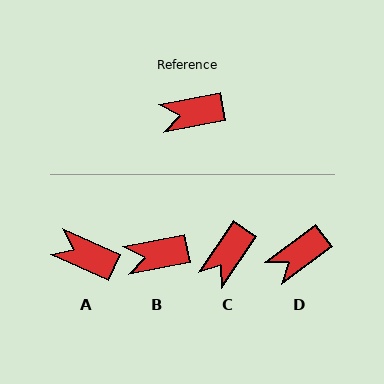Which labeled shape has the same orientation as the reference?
B.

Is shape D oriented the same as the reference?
No, it is off by about 26 degrees.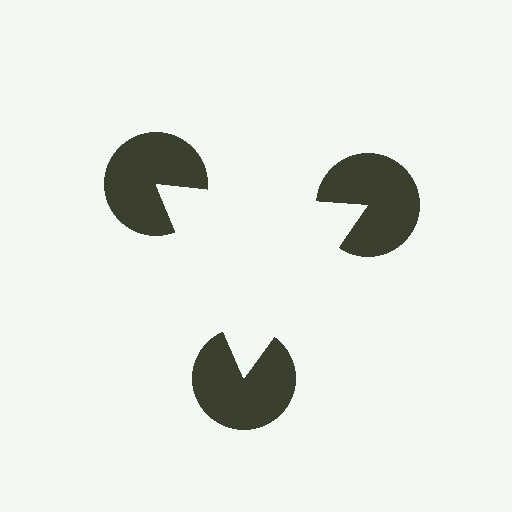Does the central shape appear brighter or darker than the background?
It typically appears slightly brighter than the background, even though no actual brightness change is drawn.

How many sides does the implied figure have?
3 sides.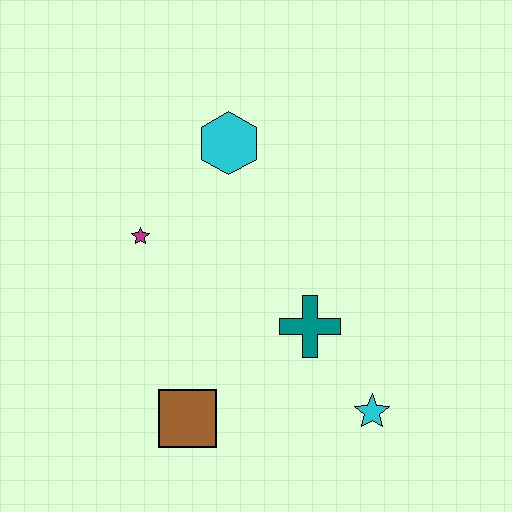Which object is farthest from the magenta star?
The cyan star is farthest from the magenta star.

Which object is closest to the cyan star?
The teal cross is closest to the cyan star.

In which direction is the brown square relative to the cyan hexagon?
The brown square is below the cyan hexagon.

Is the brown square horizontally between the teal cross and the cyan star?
No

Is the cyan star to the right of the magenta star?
Yes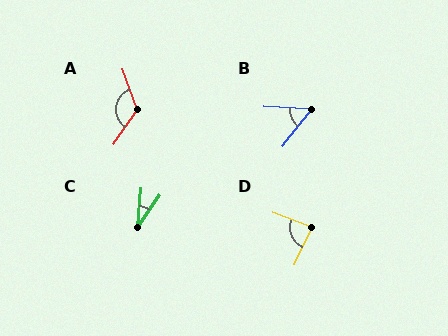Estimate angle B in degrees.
Approximately 54 degrees.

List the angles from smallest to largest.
C (29°), B (54°), D (86°), A (126°).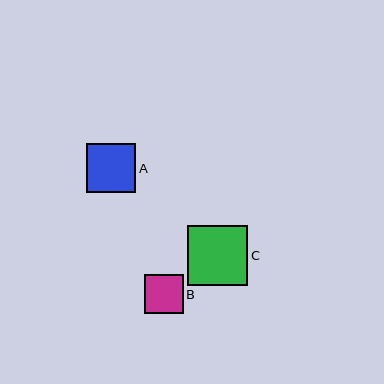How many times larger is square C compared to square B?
Square C is approximately 1.6 times the size of square B.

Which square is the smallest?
Square B is the smallest with a size of approximately 38 pixels.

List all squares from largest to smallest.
From largest to smallest: C, A, B.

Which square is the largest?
Square C is the largest with a size of approximately 60 pixels.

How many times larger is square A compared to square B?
Square A is approximately 1.3 times the size of square B.